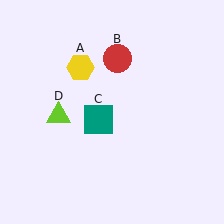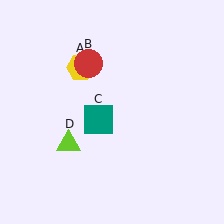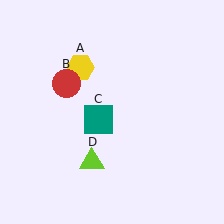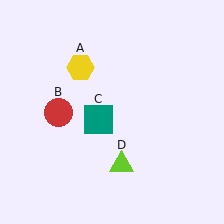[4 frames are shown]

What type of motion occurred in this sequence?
The red circle (object B), lime triangle (object D) rotated counterclockwise around the center of the scene.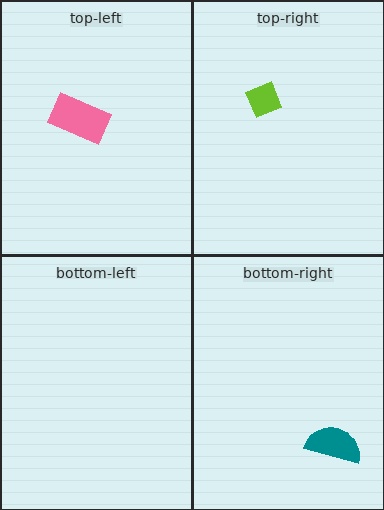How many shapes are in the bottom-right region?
1.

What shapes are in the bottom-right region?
The teal semicircle.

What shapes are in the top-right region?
The lime diamond.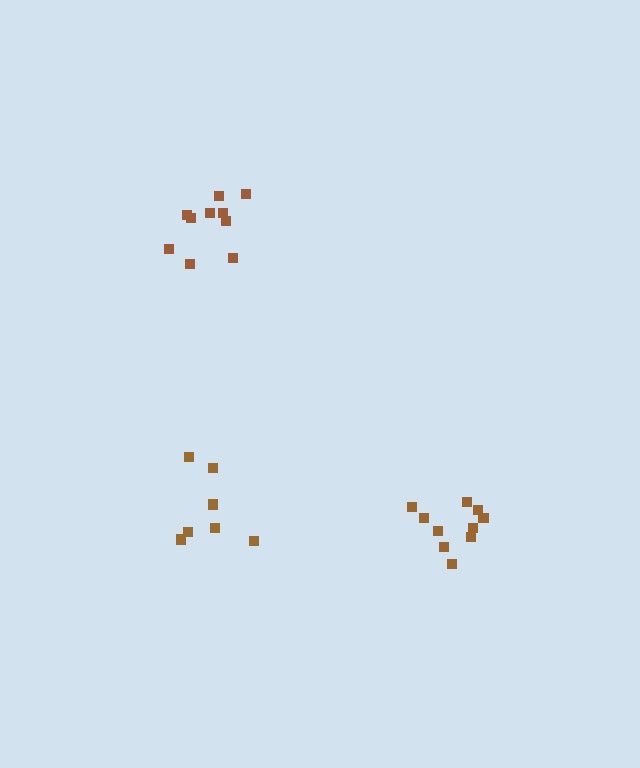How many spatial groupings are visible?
There are 3 spatial groupings.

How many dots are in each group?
Group 1: 10 dots, Group 2: 10 dots, Group 3: 7 dots (27 total).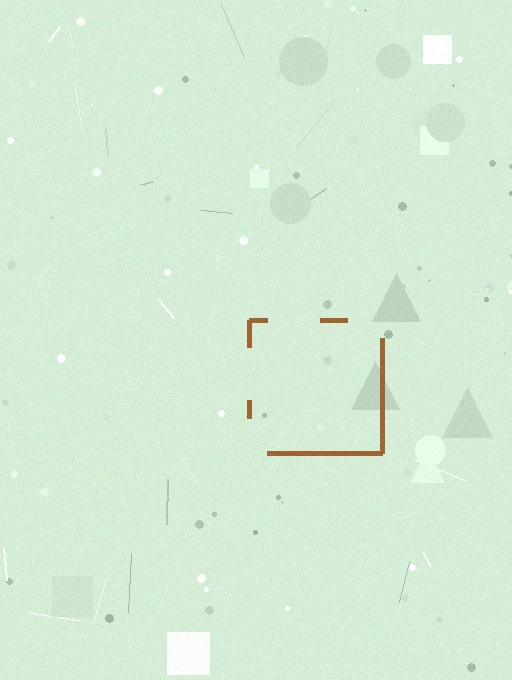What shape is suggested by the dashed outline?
The dashed outline suggests a square.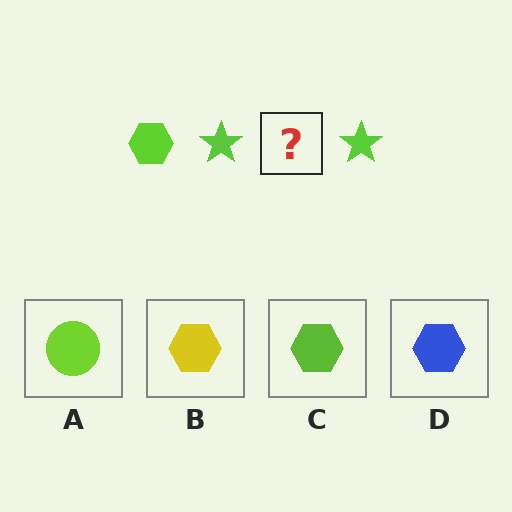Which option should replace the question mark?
Option C.